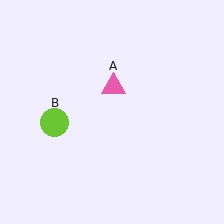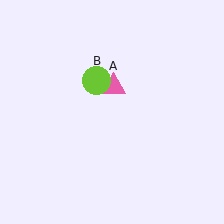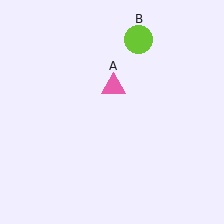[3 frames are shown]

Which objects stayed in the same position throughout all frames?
Pink triangle (object A) remained stationary.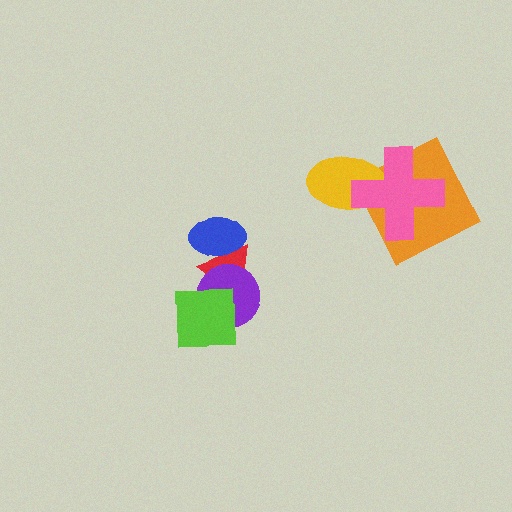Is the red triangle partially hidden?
Yes, it is partially covered by another shape.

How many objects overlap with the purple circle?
2 objects overlap with the purple circle.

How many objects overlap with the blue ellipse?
1 object overlaps with the blue ellipse.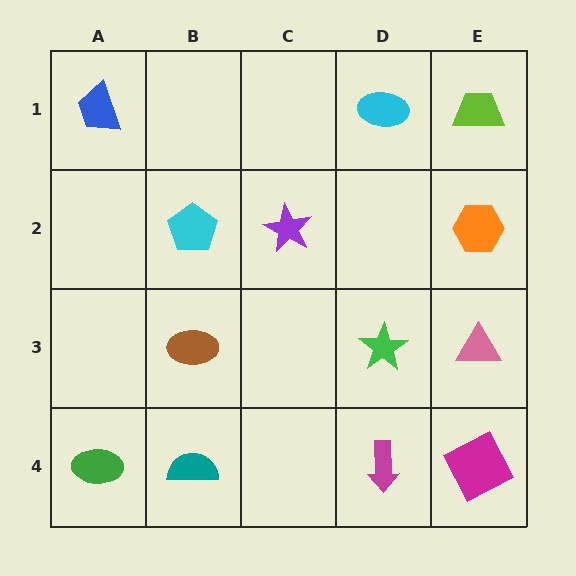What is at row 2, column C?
A purple star.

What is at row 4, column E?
A magenta square.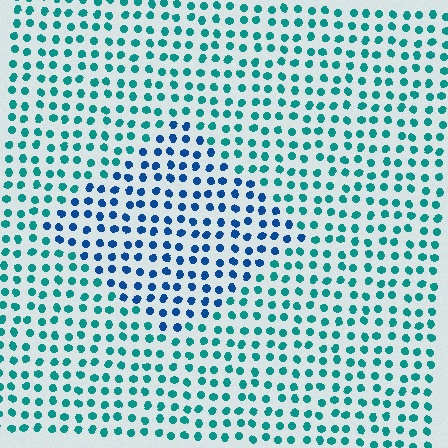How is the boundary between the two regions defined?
The boundary is defined purely by a slight shift in hue (about 38 degrees). Spacing, size, and orientation are identical on both sides.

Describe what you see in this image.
The image is filled with small teal elements in a uniform arrangement. A diamond-shaped region is visible where the elements are tinted to a slightly different hue, forming a subtle color boundary.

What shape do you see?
I see a diamond.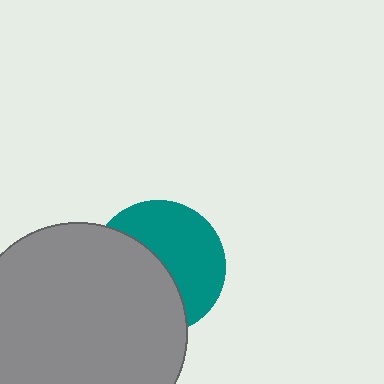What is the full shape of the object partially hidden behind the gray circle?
The partially hidden object is a teal circle.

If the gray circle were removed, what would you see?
You would see the complete teal circle.